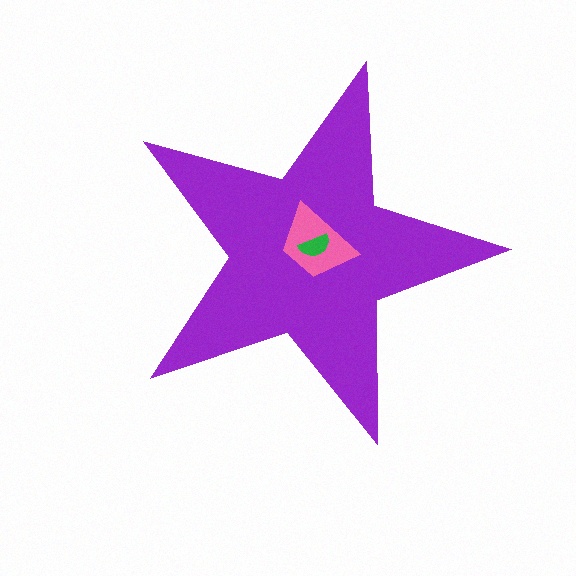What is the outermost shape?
The purple star.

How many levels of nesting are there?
3.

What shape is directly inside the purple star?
The pink trapezoid.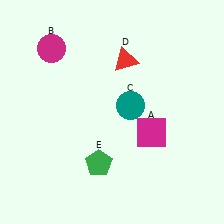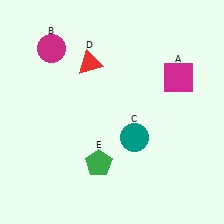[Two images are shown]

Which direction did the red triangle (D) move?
The red triangle (D) moved left.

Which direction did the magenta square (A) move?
The magenta square (A) moved up.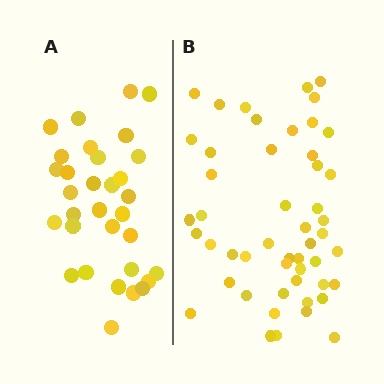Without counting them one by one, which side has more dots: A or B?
Region B (the right region) has more dots.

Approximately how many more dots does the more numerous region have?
Region B has approximately 20 more dots than region A.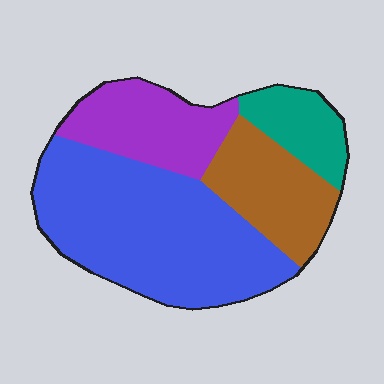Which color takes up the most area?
Blue, at roughly 50%.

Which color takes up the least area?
Teal, at roughly 10%.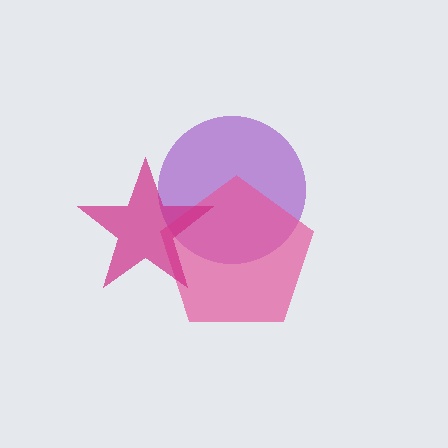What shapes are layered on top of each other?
The layered shapes are: a purple circle, a pink pentagon, a magenta star.